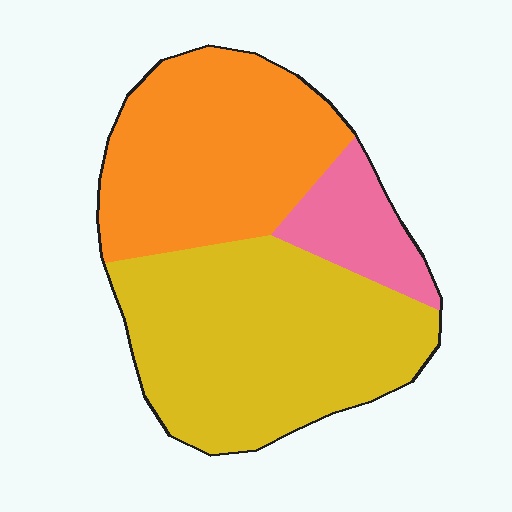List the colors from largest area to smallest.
From largest to smallest: yellow, orange, pink.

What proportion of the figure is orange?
Orange takes up about three eighths (3/8) of the figure.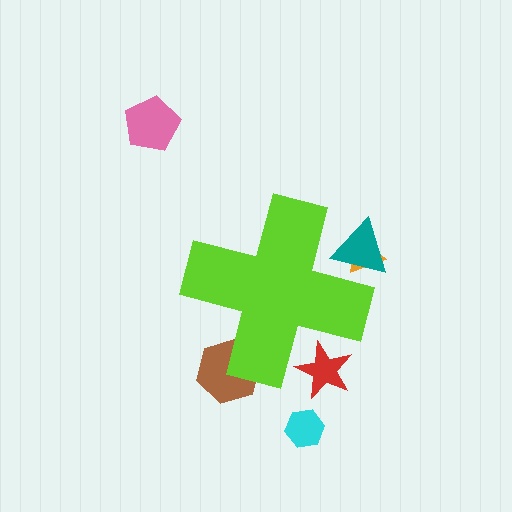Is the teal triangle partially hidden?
Yes, the teal triangle is partially hidden behind the lime cross.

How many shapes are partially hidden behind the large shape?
4 shapes are partially hidden.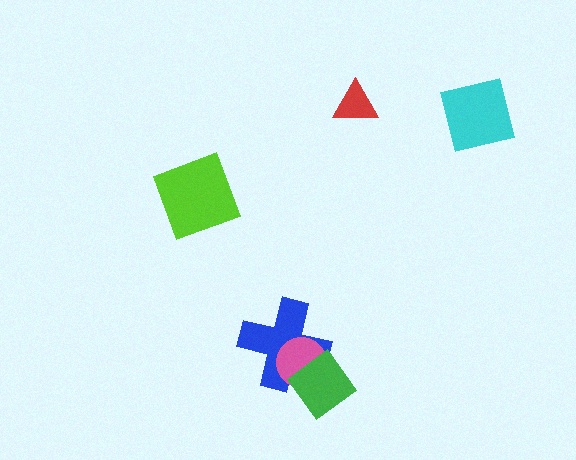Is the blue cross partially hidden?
Yes, it is partially covered by another shape.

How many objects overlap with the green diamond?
2 objects overlap with the green diamond.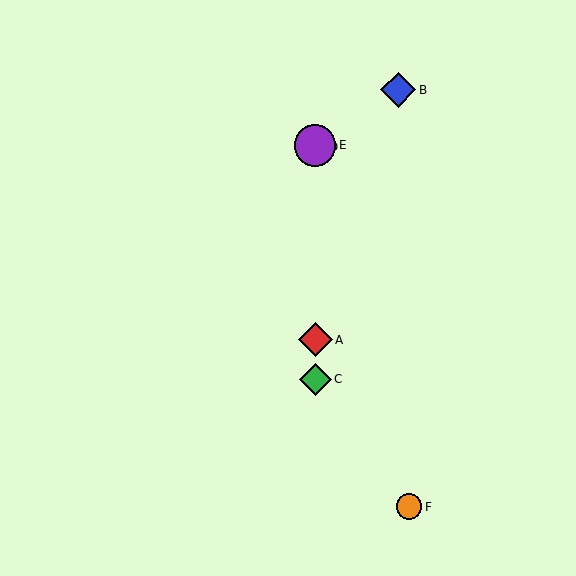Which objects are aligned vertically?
Objects A, C, D, E are aligned vertically.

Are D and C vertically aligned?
Yes, both are at x≈315.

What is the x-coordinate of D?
Object D is at x≈315.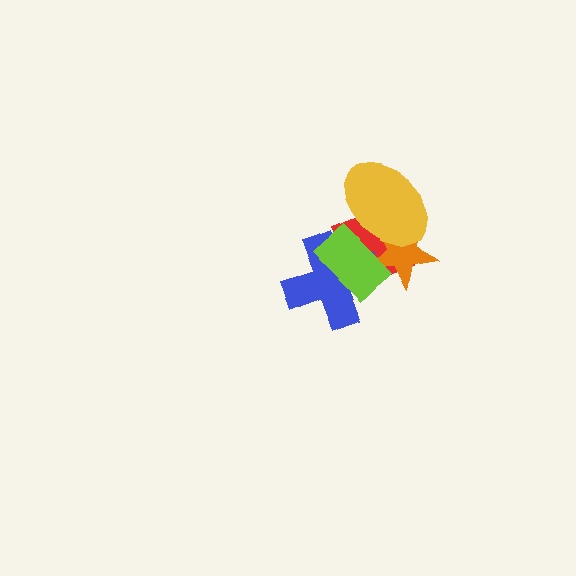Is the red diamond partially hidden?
Yes, it is partially covered by another shape.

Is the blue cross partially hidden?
Yes, it is partially covered by another shape.